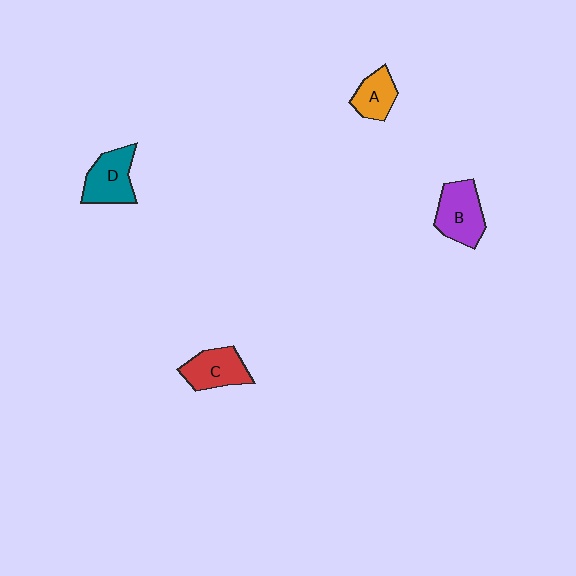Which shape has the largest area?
Shape B (purple).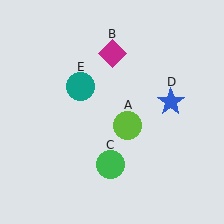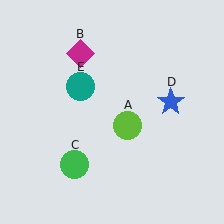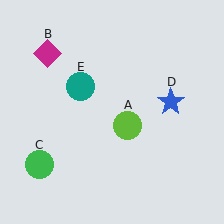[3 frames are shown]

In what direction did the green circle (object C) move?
The green circle (object C) moved left.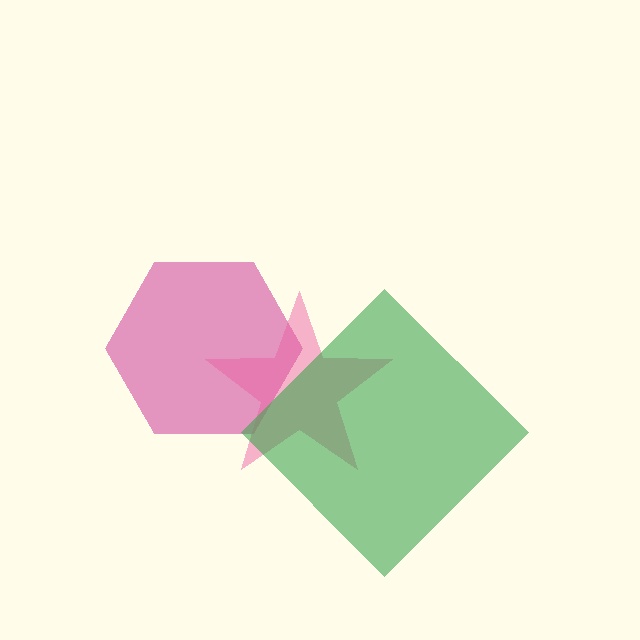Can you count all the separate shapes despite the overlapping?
Yes, there are 3 separate shapes.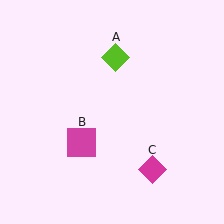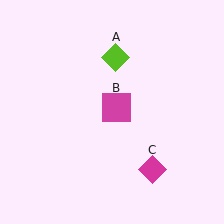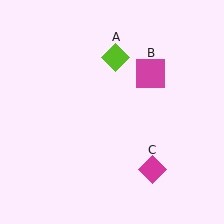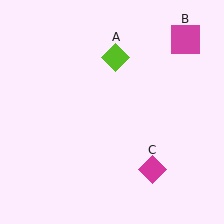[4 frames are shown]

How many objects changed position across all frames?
1 object changed position: magenta square (object B).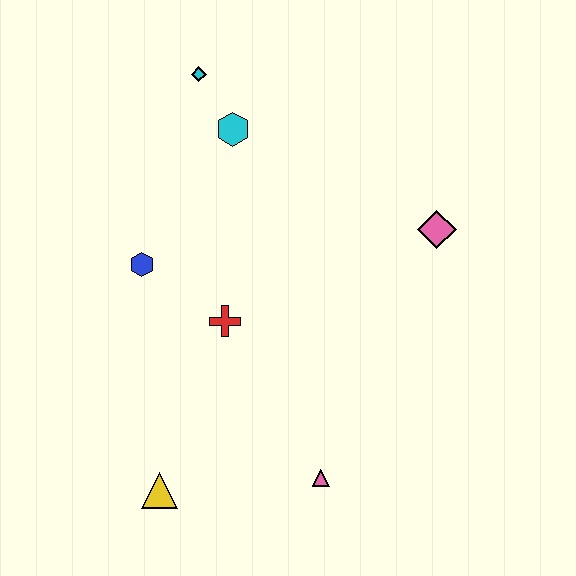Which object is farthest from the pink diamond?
The yellow triangle is farthest from the pink diamond.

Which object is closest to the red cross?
The blue hexagon is closest to the red cross.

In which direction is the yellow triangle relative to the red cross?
The yellow triangle is below the red cross.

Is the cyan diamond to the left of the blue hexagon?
No